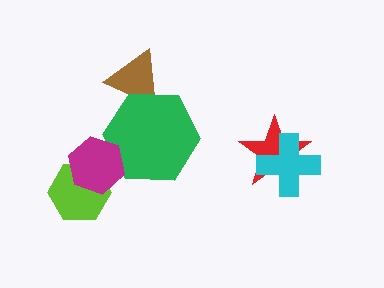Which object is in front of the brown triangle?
The green hexagon is in front of the brown triangle.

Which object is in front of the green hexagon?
The magenta hexagon is in front of the green hexagon.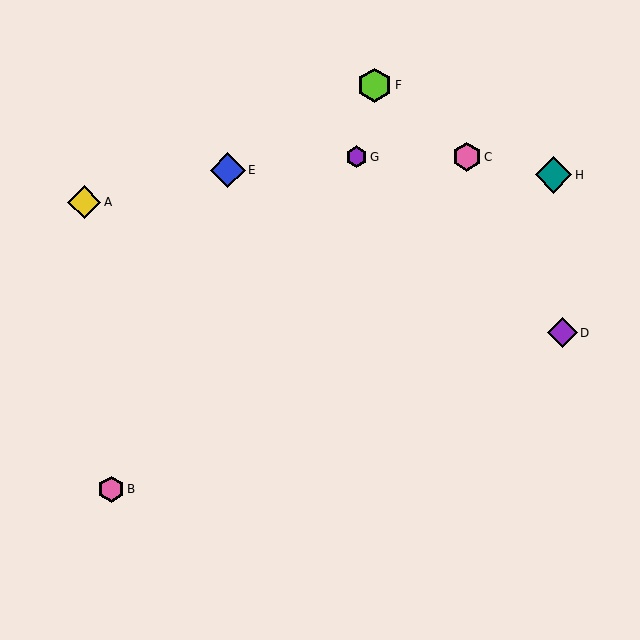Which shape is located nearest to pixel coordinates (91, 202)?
The yellow diamond (labeled A) at (84, 202) is nearest to that location.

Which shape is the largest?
The teal diamond (labeled H) is the largest.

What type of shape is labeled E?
Shape E is a blue diamond.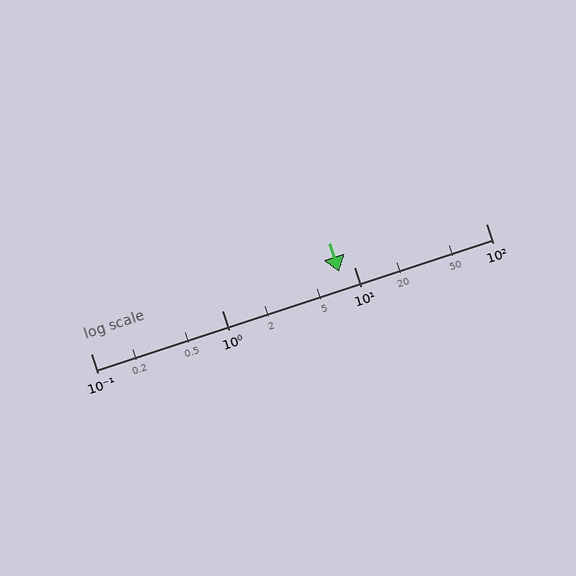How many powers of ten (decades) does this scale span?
The scale spans 3 decades, from 0.1 to 100.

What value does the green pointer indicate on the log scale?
The pointer indicates approximately 7.7.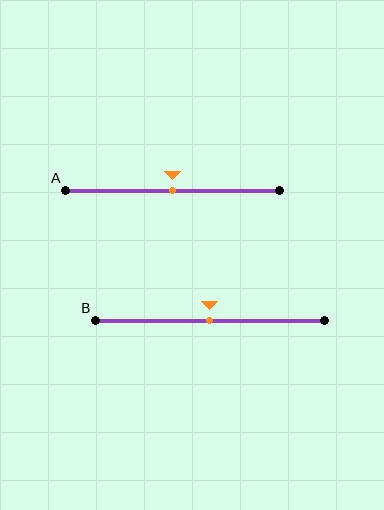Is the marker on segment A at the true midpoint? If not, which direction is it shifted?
Yes, the marker on segment A is at the true midpoint.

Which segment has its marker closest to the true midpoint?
Segment A has its marker closest to the true midpoint.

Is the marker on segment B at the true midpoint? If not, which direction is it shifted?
Yes, the marker on segment B is at the true midpoint.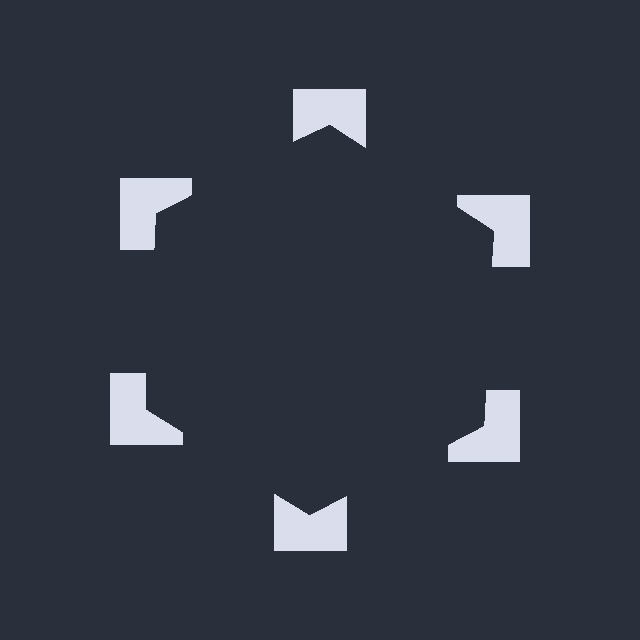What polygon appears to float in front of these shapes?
An illusory hexagon — its edges are inferred from the aligned wedge cuts in the notched squares, not physically drawn.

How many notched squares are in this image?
There are 6 — one at each vertex of the illusory hexagon.